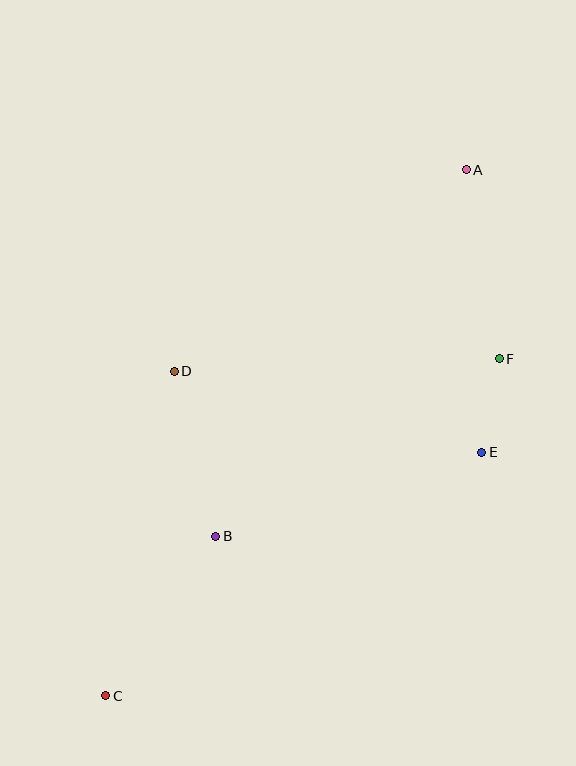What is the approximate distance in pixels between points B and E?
The distance between B and E is approximately 279 pixels.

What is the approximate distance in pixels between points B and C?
The distance between B and C is approximately 194 pixels.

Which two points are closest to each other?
Points E and F are closest to each other.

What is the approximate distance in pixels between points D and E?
The distance between D and E is approximately 318 pixels.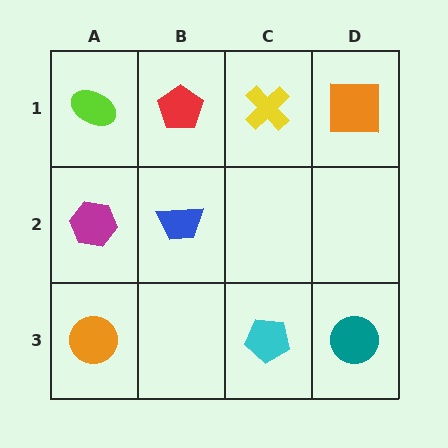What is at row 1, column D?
An orange square.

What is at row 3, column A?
An orange circle.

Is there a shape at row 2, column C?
No, that cell is empty.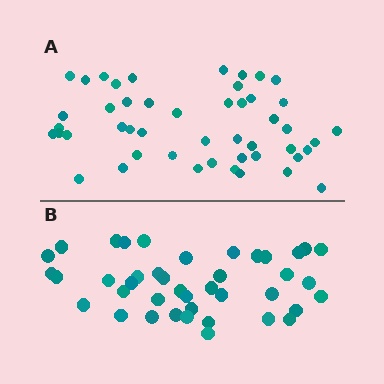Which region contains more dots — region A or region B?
Region A (the top region) has more dots.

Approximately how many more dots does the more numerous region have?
Region A has roughly 8 or so more dots than region B.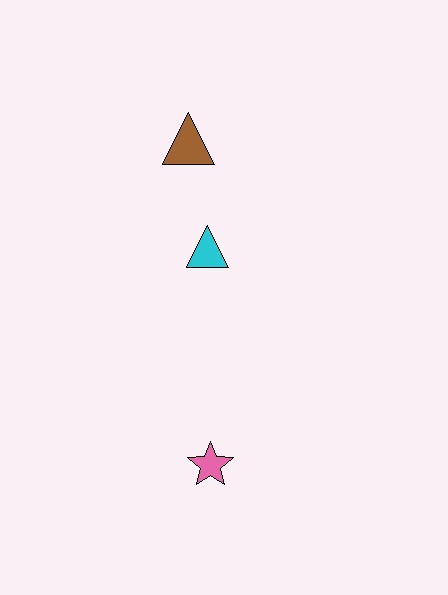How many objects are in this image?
There are 3 objects.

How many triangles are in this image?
There are 2 triangles.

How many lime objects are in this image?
There are no lime objects.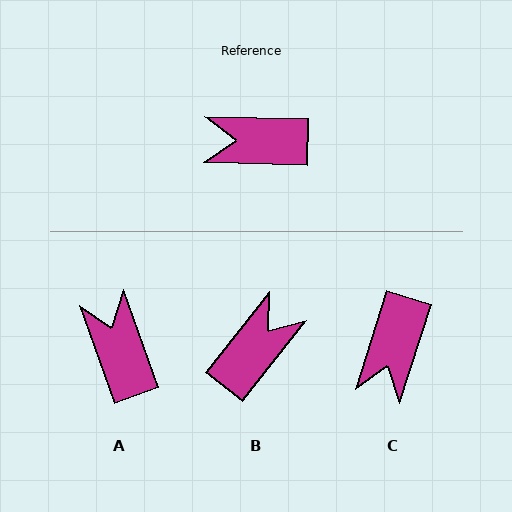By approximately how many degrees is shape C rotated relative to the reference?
Approximately 73 degrees counter-clockwise.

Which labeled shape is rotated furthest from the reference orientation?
B, about 127 degrees away.